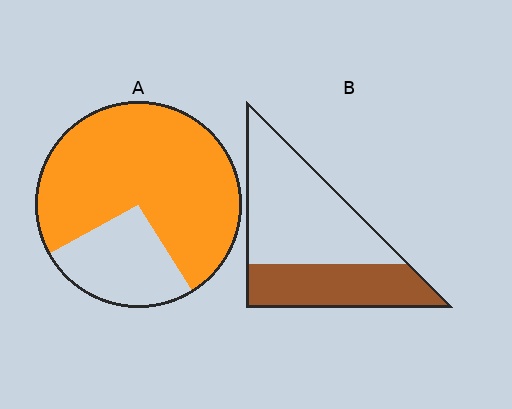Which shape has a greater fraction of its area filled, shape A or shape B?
Shape A.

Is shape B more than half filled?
No.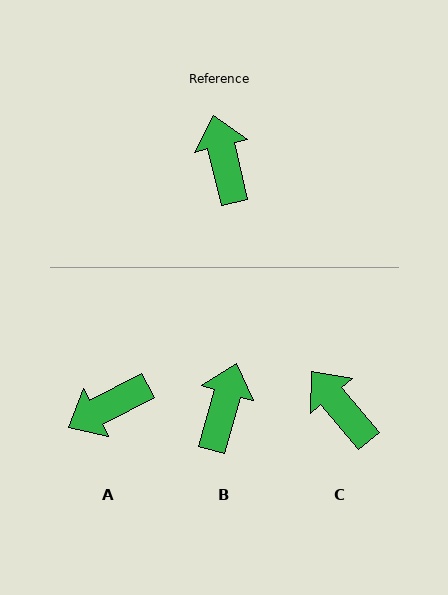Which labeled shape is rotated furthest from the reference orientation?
A, about 105 degrees away.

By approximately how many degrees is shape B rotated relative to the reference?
Approximately 29 degrees clockwise.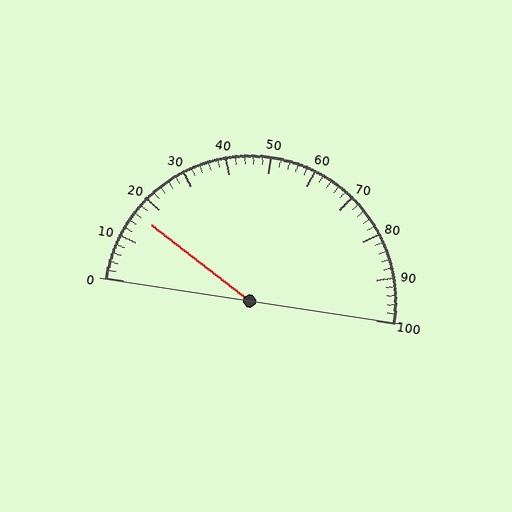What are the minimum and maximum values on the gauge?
The gauge ranges from 0 to 100.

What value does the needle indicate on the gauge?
The needle indicates approximately 16.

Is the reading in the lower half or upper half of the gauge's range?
The reading is in the lower half of the range (0 to 100).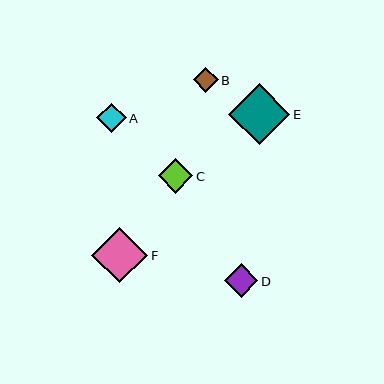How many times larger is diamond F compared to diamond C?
Diamond F is approximately 1.6 times the size of diamond C.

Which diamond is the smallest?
Diamond B is the smallest with a size of approximately 25 pixels.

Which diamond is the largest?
Diamond E is the largest with a size of approximately 62 pixels.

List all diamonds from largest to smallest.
From largest to smallest: E, F, C, D, A, B.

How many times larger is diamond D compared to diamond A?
Diamond D is approximately 1.1 times the size of diamond A.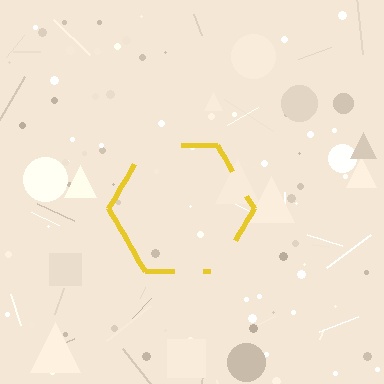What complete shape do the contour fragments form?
The contour fragments form a hexagon.